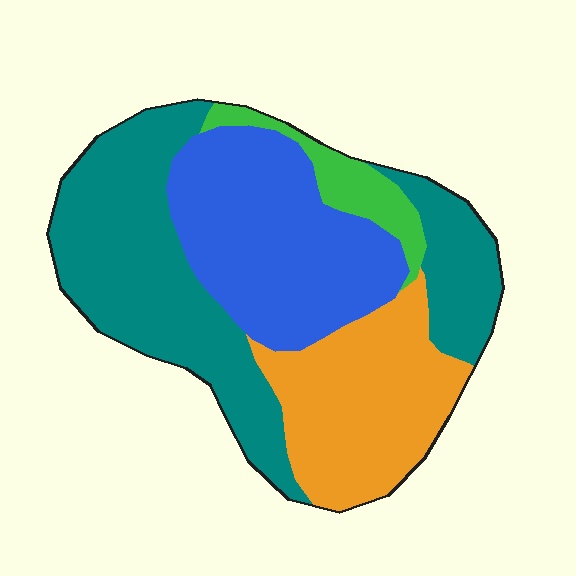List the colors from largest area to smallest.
From largest to smallest: teal, blue, orange, green.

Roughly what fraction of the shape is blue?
Blue covers roughly 30% of the shape.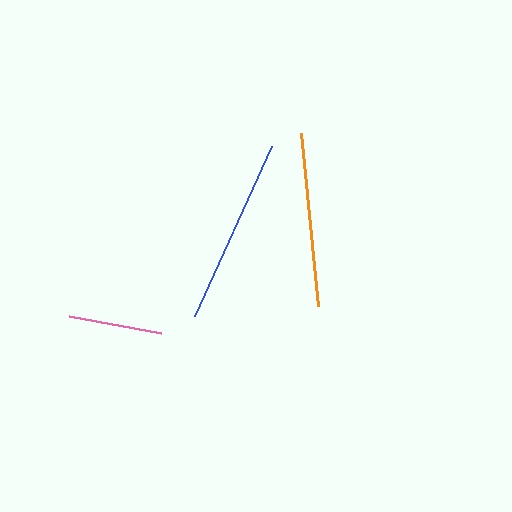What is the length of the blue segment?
The blue segment is approximately 187 pixels long.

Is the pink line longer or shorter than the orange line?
The orange line is longer than the pink line.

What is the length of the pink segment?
The pink segment is approximately 93 pixels long.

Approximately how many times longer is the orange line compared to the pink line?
The orange line is approximately 1.9 times the length of the pink line.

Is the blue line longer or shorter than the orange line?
The blue line is longer than the orange line.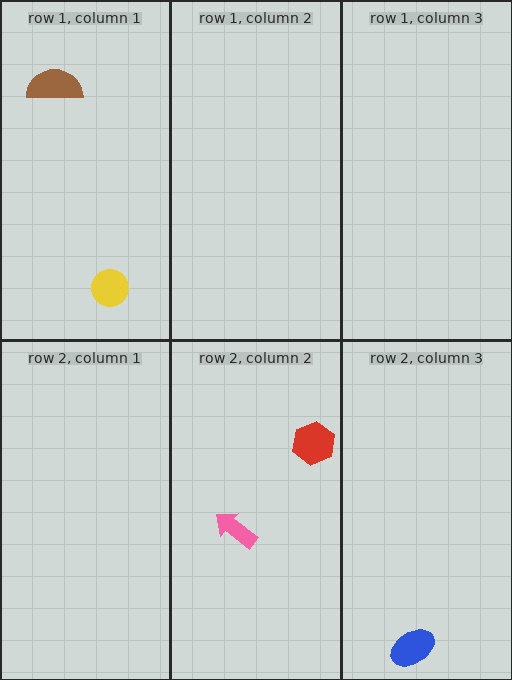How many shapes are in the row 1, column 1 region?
2.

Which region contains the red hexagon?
The row 2, column 2 region.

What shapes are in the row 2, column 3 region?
The blue ellipse.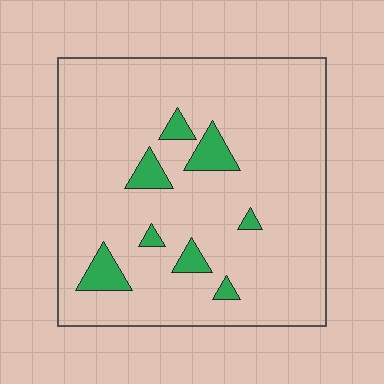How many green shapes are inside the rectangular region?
8.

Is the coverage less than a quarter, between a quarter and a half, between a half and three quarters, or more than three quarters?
Less than a quarter.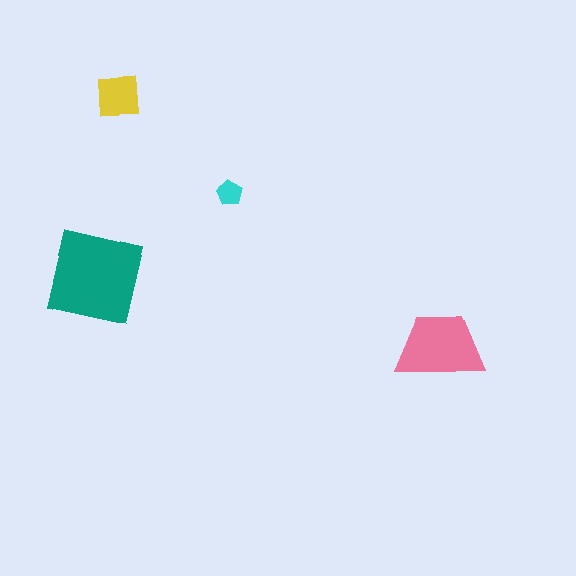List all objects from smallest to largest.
The cyan pentagon, the yellow square, the pink trapezoid, the teal square.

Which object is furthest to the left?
The teal square is leftmost.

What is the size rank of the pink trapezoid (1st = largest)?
2nd.